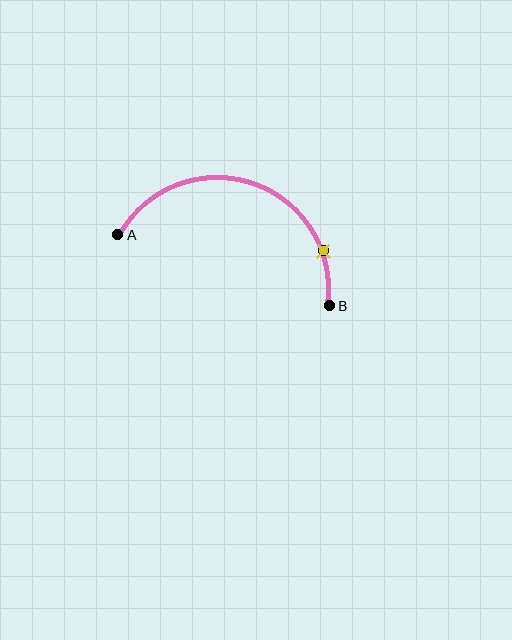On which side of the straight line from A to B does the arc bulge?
The arc bulges above the straight line connecting A and B.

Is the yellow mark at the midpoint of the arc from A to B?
No. The yellow mark lies on the arc but is closer to endpoint B. The arc midpoint would be at the point on the curve equidistant along the arc from both A and B.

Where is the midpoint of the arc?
The arc midpoint is the point on the curve farthest from the straight line joining A and B. It sits above that line.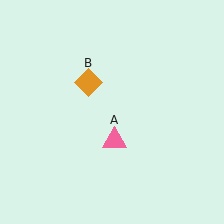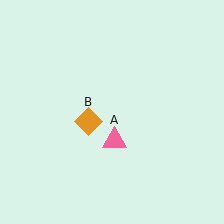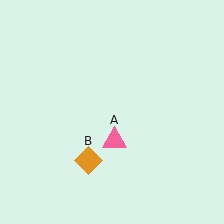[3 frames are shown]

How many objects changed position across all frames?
1 object changed position: orange diamond (object B).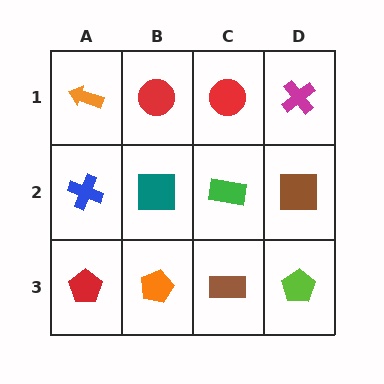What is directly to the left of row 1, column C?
A red circle.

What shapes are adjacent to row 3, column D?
A brown square (row 2, column D), a brown rectangle (row 3, column C).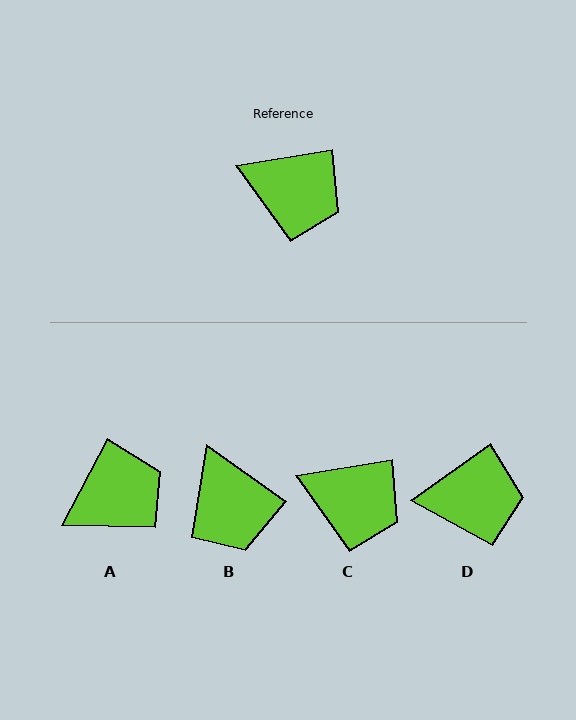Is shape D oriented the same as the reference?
No, it is off by about 26 degrees.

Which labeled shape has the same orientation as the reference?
C.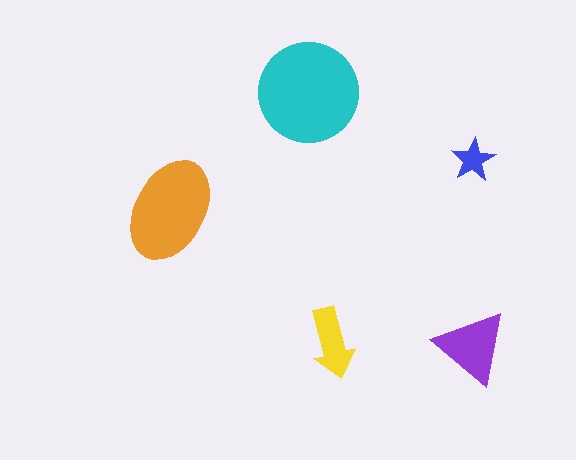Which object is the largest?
The cyan circle.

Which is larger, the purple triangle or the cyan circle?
The cyan circle.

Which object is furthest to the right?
The blue star is rightmost.